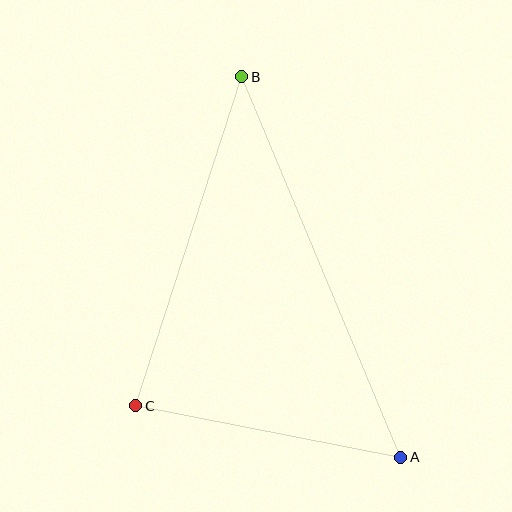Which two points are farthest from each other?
Points A and B are farthest from each other.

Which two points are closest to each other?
Points A and C are closest to each other.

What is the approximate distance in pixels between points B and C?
The distance between B and C is approximately 346 pixels.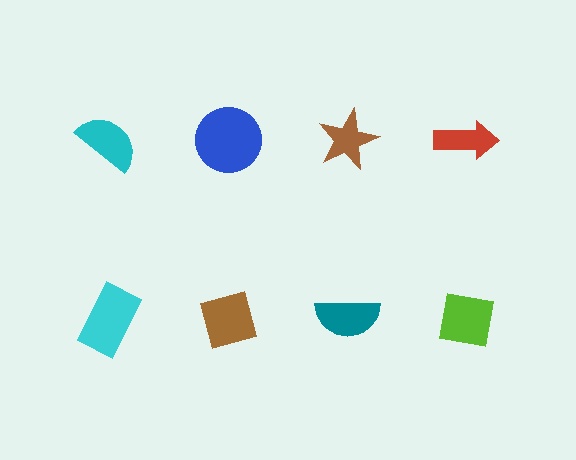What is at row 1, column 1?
A cyan semicircle.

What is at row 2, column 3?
A teal semicircle.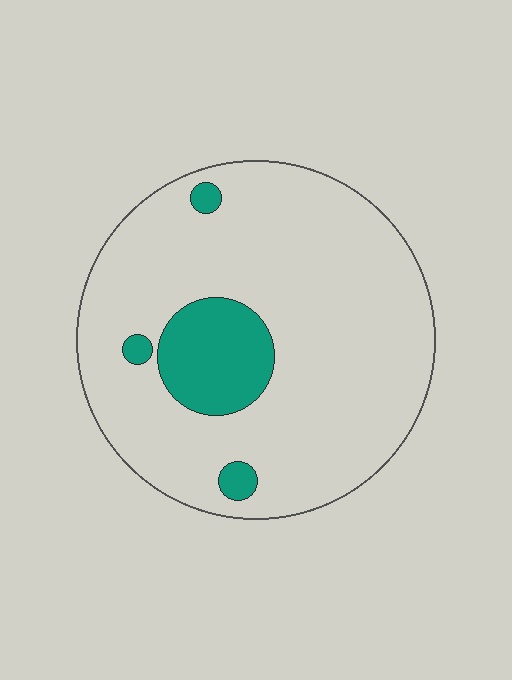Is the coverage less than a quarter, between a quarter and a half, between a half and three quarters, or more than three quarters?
Less than a quarter.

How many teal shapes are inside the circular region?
4.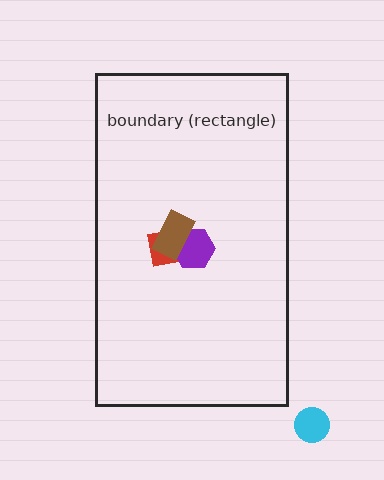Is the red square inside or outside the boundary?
Inside.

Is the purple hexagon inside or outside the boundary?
Inside.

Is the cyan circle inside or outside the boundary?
Outside.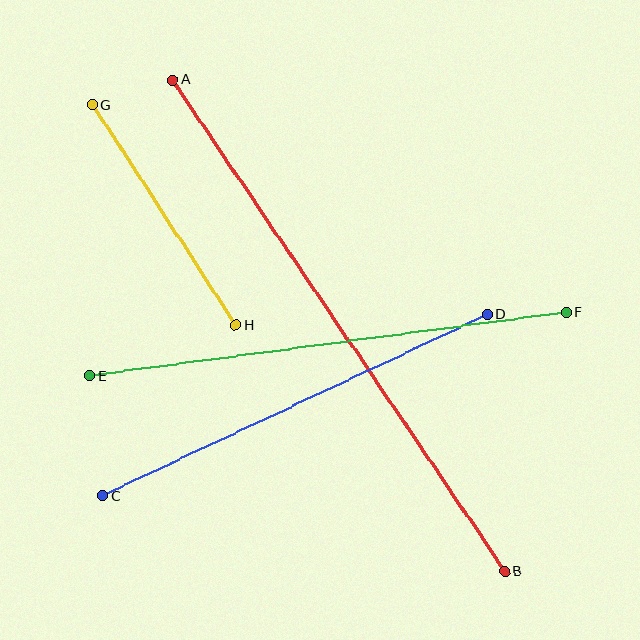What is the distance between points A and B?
The distance is approximately 593 pixels.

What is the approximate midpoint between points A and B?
The midpoint is at approximately (338, 325) pixels.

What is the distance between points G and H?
The distance is approximately 263 pixels.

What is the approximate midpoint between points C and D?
The midpoint is at approximately (295, 405) pixels.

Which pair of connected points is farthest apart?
Points A and B are farthest apart.